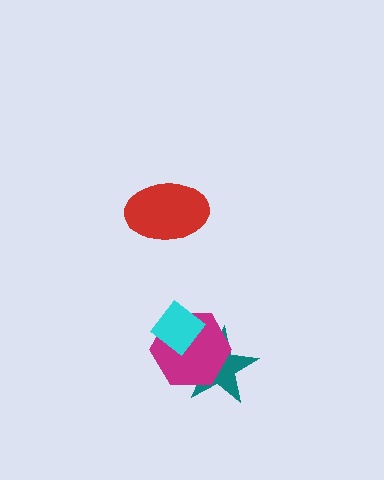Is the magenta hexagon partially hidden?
Yes, it is partially covered by another shape.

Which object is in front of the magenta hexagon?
The cyan diamond is in front of the magenta hexagon.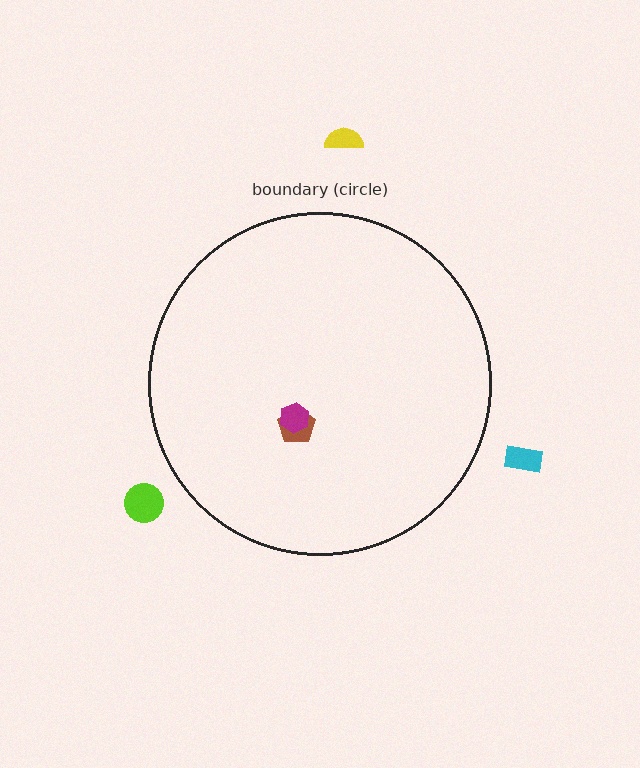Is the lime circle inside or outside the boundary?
Outside.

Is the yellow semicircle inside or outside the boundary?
Outside.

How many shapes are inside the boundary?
2 inside, 3 outside.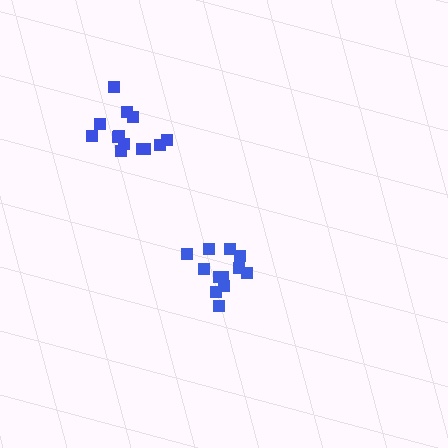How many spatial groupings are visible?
There are 2 spatial groupings.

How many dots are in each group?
Group 1: 12 dots, Group 2: 13 dots (25 total).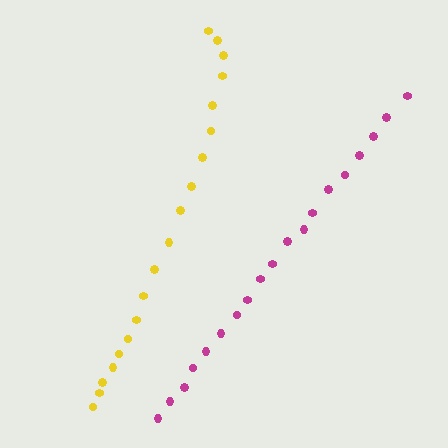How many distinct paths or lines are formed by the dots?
There are 2 distinct paths.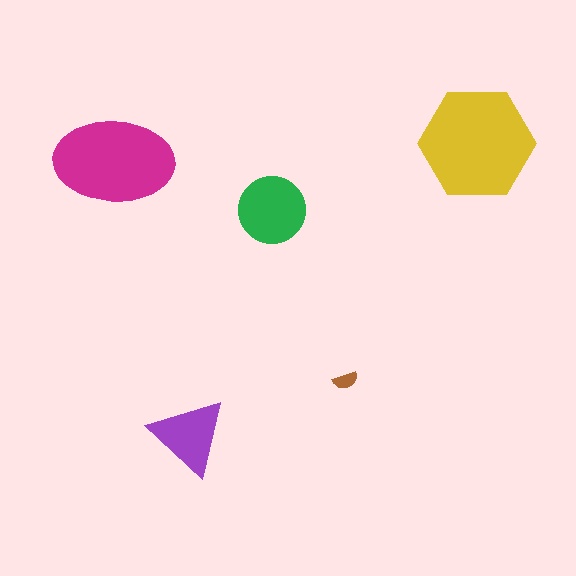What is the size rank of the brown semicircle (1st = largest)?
5th.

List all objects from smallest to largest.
The brown semicircle, the purple triangle, the green circle, the magenta ellipse, the yellow hexagon.